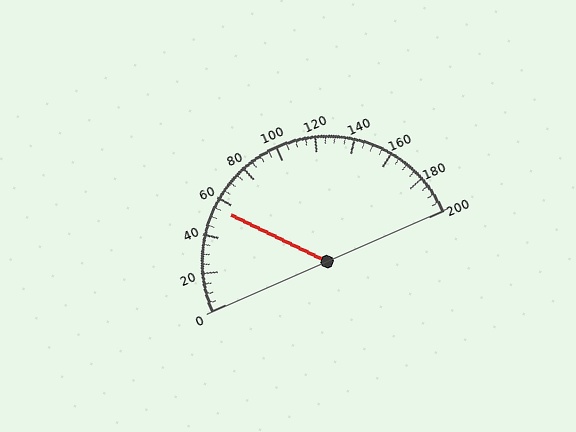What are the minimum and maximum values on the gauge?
The gauge ranges from 0 to 200.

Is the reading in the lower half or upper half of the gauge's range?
The reading is in the lower half of the range (0 to 200).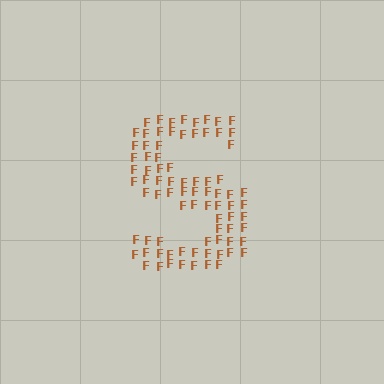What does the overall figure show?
The overall figure shows the letter S.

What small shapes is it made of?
It is made of small letter F's.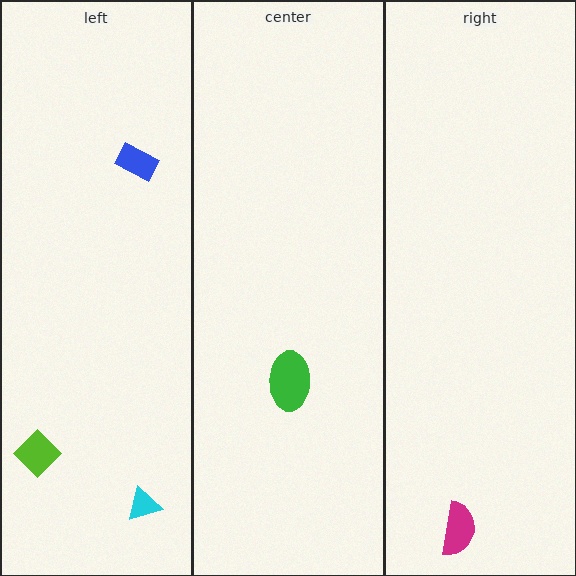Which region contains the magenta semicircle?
The right region.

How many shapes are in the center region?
1.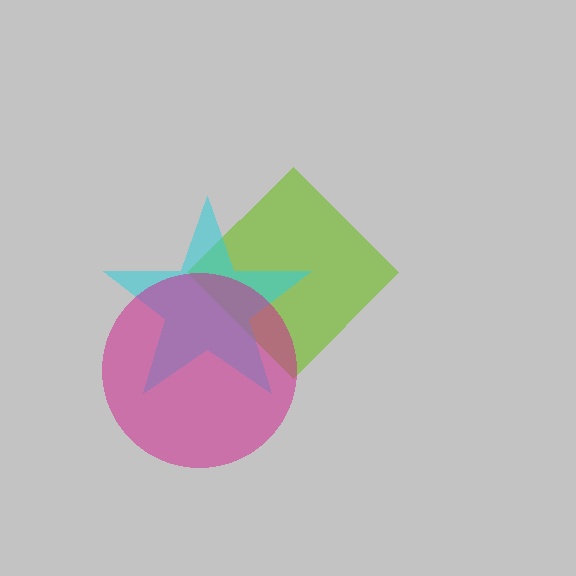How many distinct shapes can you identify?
There are 3 distinct shapes: a lime diamond, a cyan star, a magenta circle.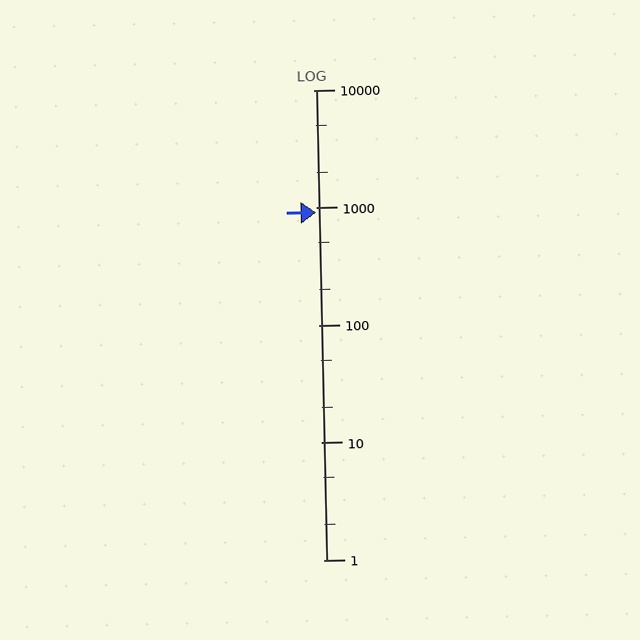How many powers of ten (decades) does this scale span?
The scale spans 4 decades, from 1 to 10000.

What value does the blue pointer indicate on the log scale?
The pointer indicates approximately 910.